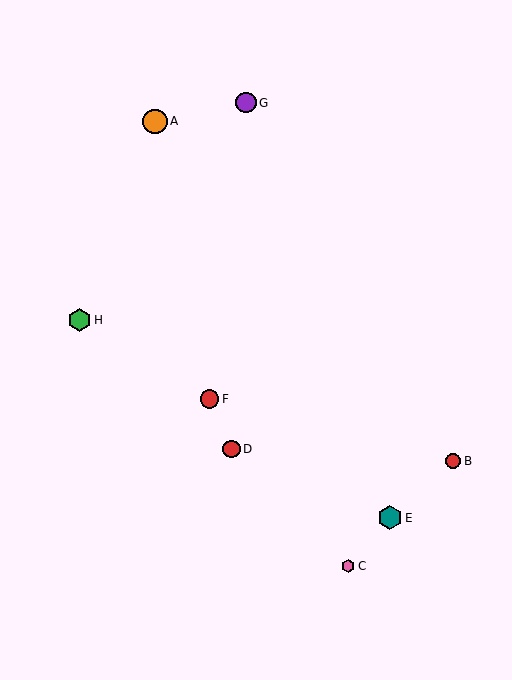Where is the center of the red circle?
The center of the red circle is at (210, 399).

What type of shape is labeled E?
Shape E is a teal hexagon.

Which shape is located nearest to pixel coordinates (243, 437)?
The red circle (labeled D) at (231, 449) is nearest to that location.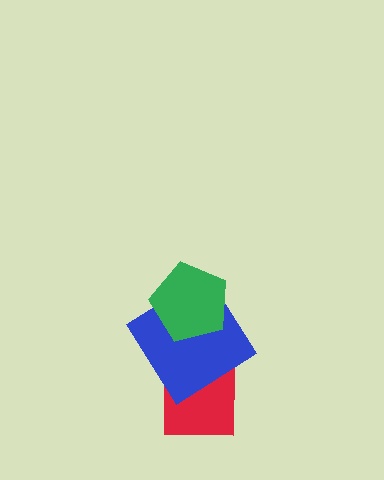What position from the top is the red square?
The red square is 3rd from the top.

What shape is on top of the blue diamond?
The green pentagon is on top of the blue diamond.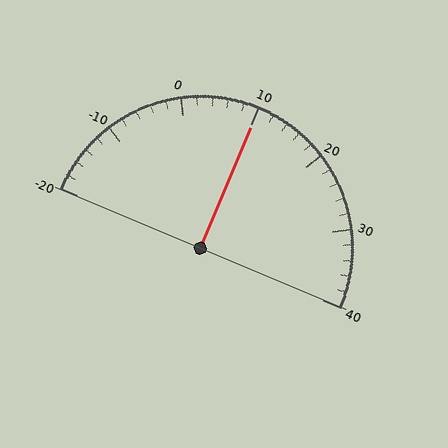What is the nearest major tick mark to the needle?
The nearest major tick mark is 10.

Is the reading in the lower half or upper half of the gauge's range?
The reading is in the upper half of the range (-20 to 40).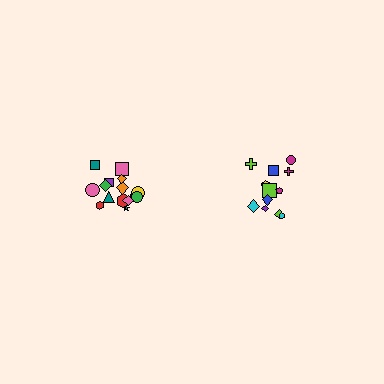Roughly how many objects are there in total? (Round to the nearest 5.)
Roughly 25 objects in total.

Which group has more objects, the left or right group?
The left group.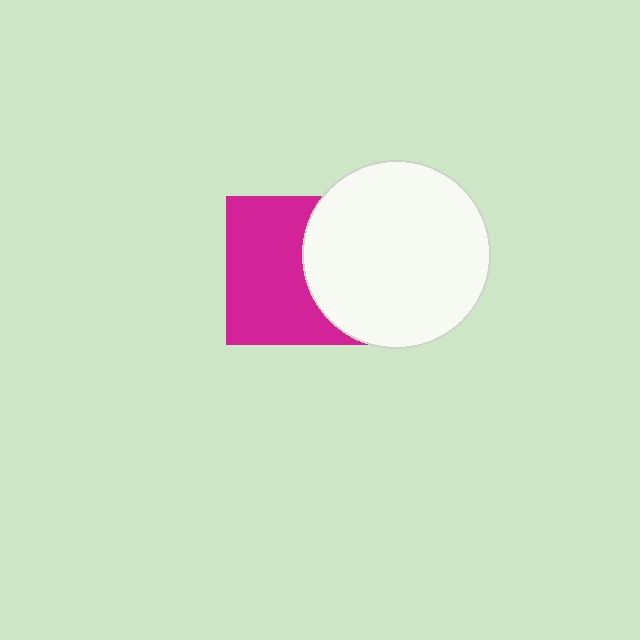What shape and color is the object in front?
The object in front is a white circle.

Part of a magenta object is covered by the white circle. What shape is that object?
It is a square.